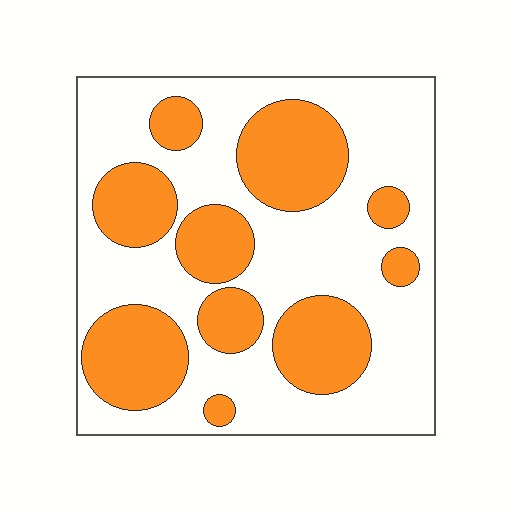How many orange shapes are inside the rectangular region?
10.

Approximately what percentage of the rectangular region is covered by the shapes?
Approximately 35%.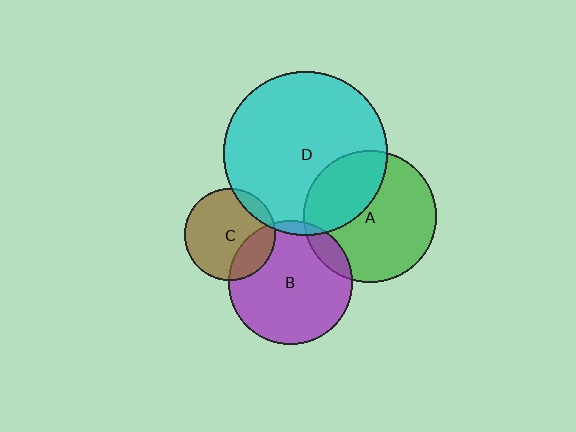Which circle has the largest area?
Circle D (cyan).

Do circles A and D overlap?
Yes.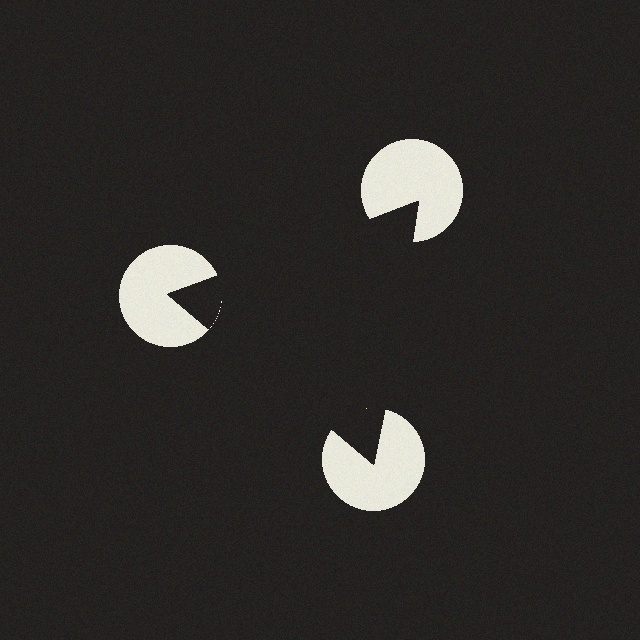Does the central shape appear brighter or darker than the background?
It typically appears slightly darker than the background, even though no actual brightness change is drawn.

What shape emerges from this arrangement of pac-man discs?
An illusory triangle — its edges are inferred from the aligned wedge cuts in the pac-man discs, not physically drawn.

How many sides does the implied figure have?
3 sides.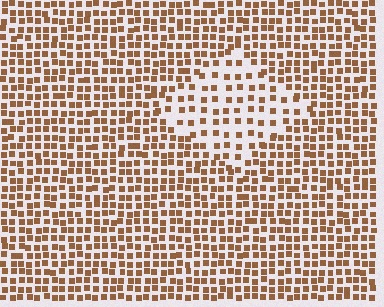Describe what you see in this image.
The image contains small brown elements arranged at two different densities. A diamond-shaped region is visible where the elements are less densely packed than the surrounding area.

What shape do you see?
I see a diamond.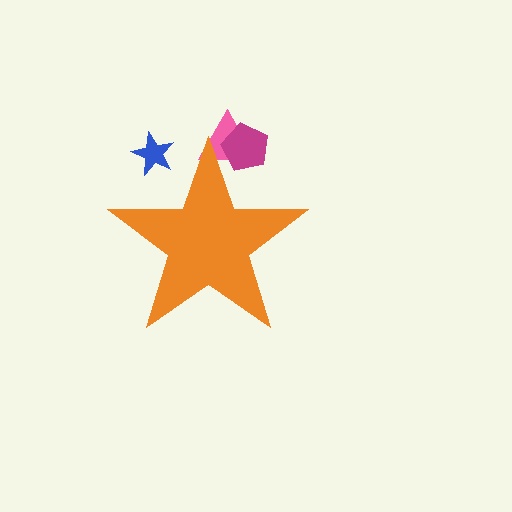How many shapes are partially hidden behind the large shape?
3 shapes are partially hidden.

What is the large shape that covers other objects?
An orange star.